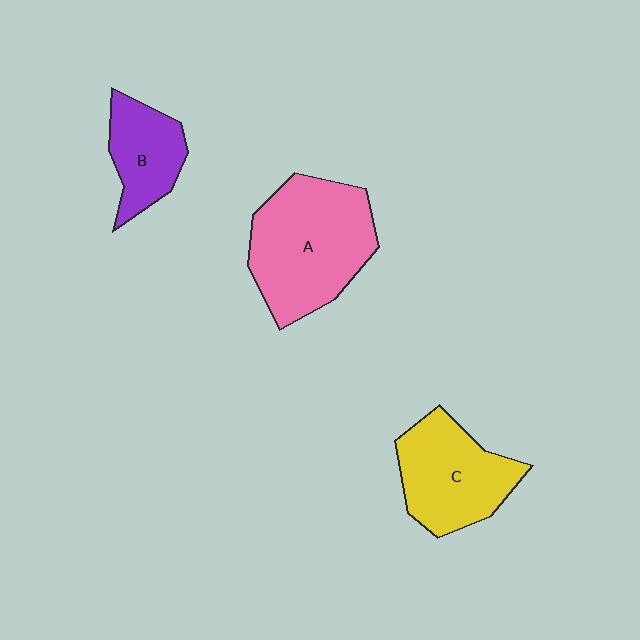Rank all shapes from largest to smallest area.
From largest to smallest: A (pink), C (yellow), B (purple).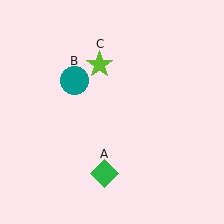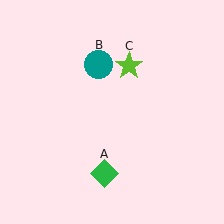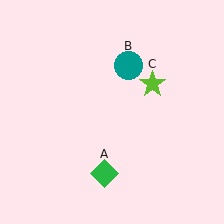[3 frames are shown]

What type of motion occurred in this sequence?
The teal circle (object B), lime star (object C) rotated clockwise around the center of the scene.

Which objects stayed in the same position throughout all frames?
Green diamond (object A) remained stationary.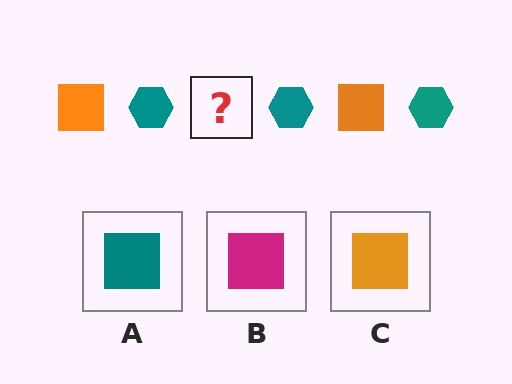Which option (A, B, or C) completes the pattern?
C.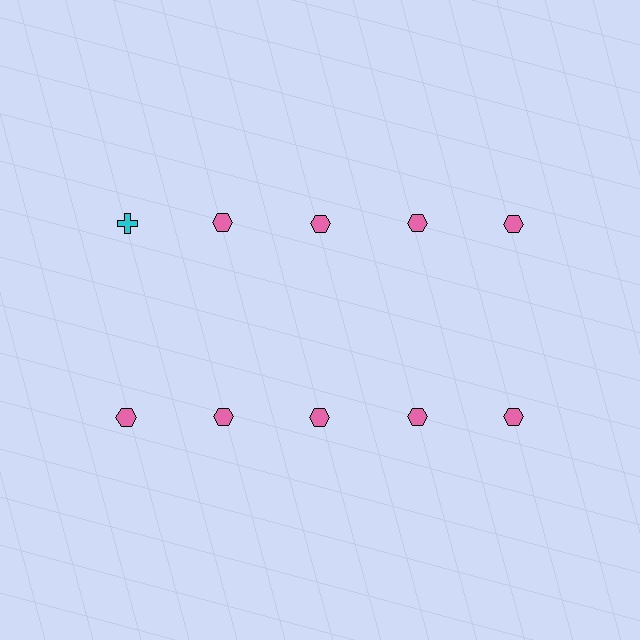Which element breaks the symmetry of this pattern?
The cyan cross in the top row, leftmost column breaks the symmetry. All other shapes are pink hexagons.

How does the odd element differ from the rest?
It differs in both color (cyan instead of pink) and shape (cross instead of hexagon).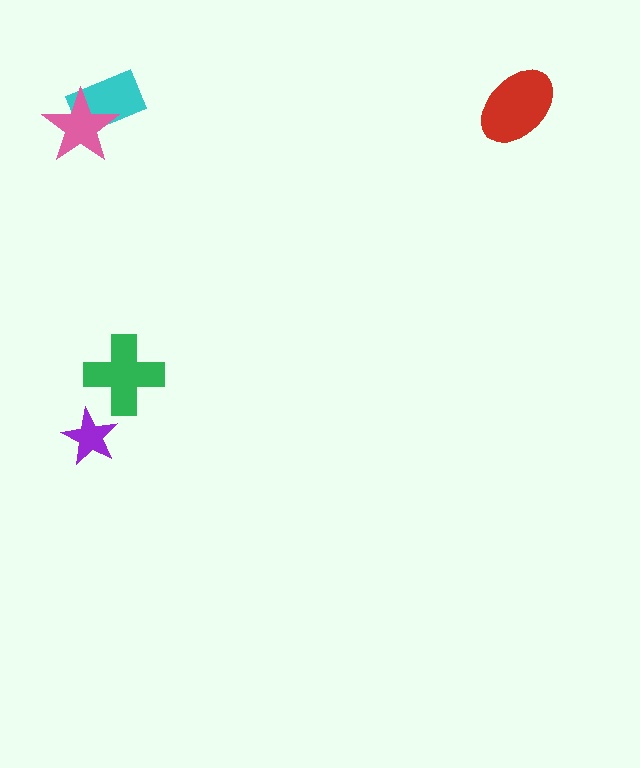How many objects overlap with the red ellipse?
0 objects overlap with the red ellipse.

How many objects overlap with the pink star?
1 object overlaps with the pink star.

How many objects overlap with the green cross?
0 objects overlap with the green cross.